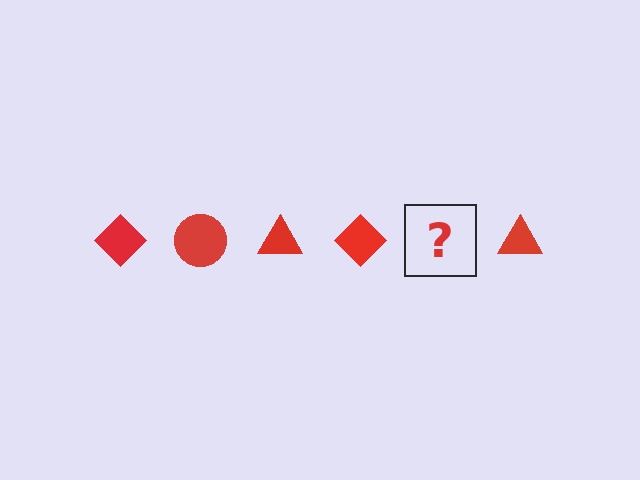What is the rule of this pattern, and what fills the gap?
The rule is that the pattern cycles through diamond, circle, triangle shapes in red. The gap should be filled with a red circle.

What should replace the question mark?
The question mark should be replaced with a red circle.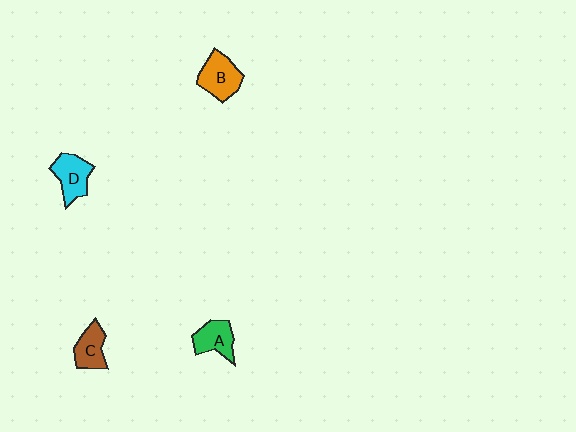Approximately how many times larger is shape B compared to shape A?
Approximately 1.3 times.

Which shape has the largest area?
Shape B (orange).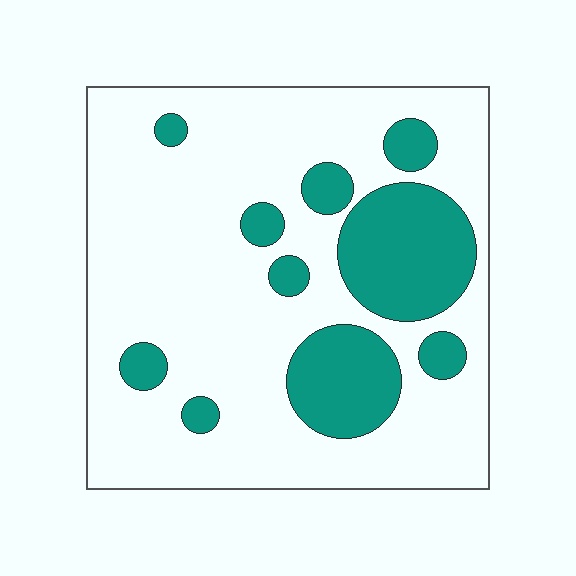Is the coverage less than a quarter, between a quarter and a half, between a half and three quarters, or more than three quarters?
Less than a quarter.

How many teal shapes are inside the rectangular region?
10.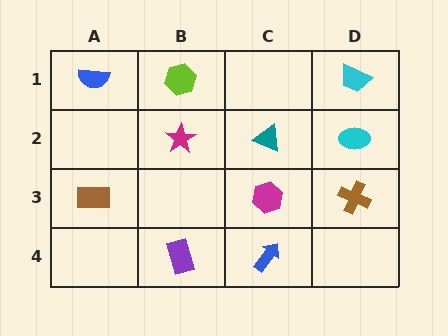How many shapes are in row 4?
2 shapes.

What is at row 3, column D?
A brown cross.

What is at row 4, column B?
A purple rectangle.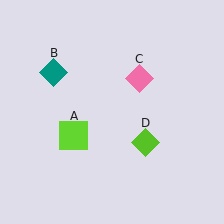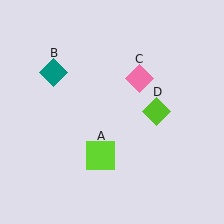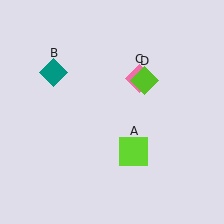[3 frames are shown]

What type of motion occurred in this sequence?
The lime square (object A), lime diamond (object D) rotated counterclockwise around the center of the scene.